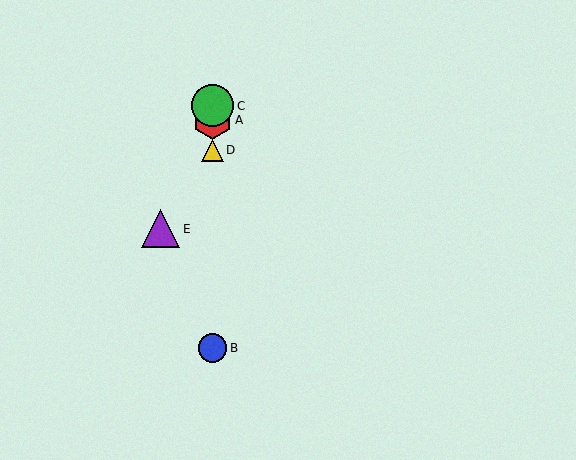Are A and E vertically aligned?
No, A is at x≈213 and E is at x≈160.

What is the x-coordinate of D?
Object D is at x≈213.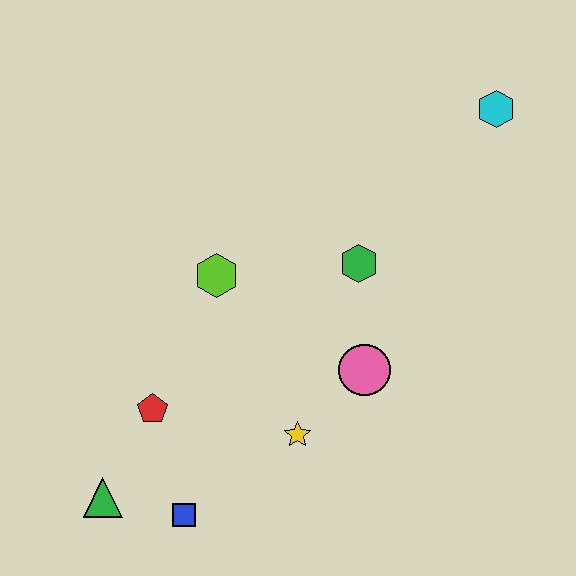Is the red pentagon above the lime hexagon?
No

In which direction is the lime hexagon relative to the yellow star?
The lime hexagon is above the yellow star.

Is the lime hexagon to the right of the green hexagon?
No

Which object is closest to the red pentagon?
The green triangle is closest to the red pentagon.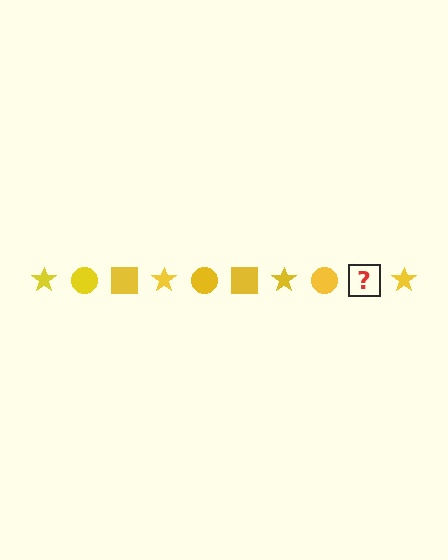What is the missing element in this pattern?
The missing element is a yellow square.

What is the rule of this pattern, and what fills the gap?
The rule is that the pattern cycles through star, circle, square shapes in yellow. The gap should be filled with a yellow square.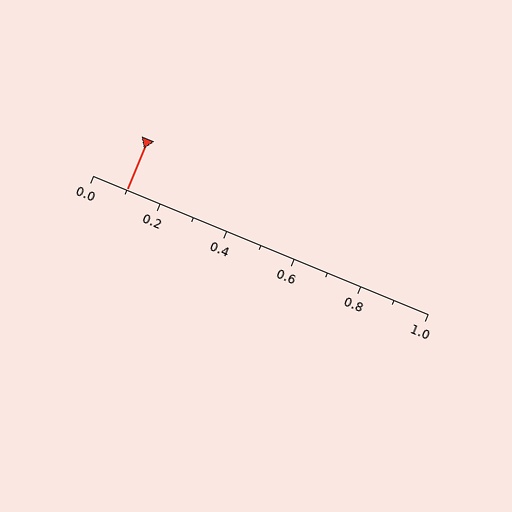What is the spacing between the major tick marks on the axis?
The major ticks are spaced 0.2 apart.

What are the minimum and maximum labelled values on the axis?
The axis runs from 0.0 to 1.0.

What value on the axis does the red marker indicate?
The marker indicates approximately 0.1.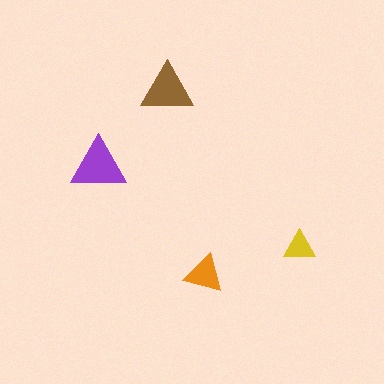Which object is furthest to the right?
The yellow triangle is rightmost.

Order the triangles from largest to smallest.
the purple one, the brown one, the orange one, the yellow one.